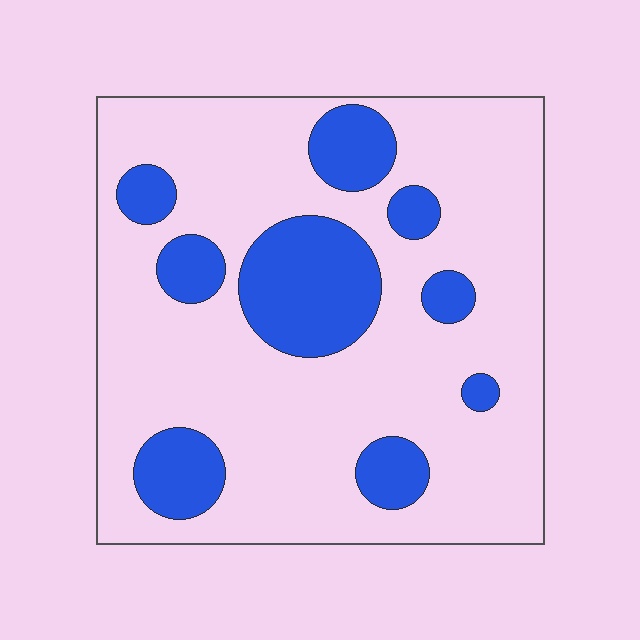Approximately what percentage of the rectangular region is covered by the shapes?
Approximately 25%.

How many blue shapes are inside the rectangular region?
9.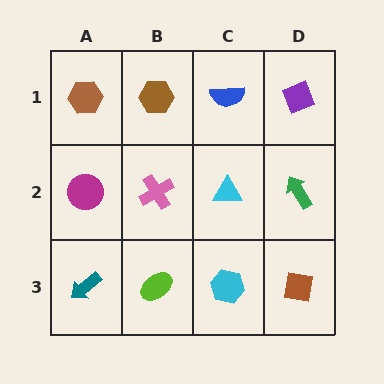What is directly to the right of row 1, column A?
A brown hexagon.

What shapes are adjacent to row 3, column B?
A pink cross (row 2, column B), a teal arrow (row 3, column A), a cyan hexagon (row 3, column C).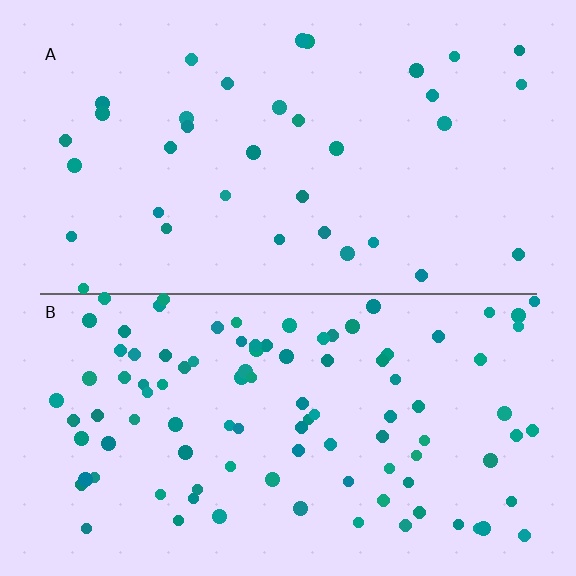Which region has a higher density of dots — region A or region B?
B (the bottom).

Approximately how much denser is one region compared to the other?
Approximately 2.8× — region B over region A.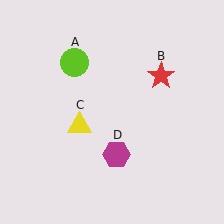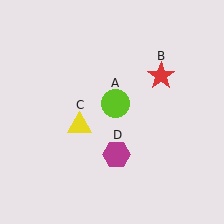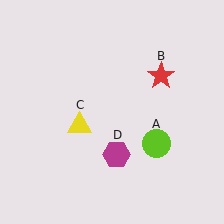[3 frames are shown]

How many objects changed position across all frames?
1 object changed position: lime circle (object A).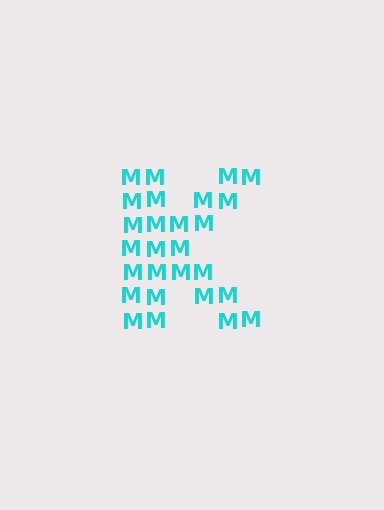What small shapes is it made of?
It is made of small letter M's.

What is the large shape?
The large shape is the letter K.